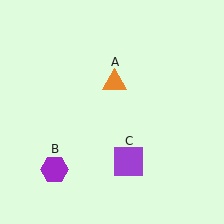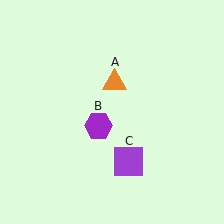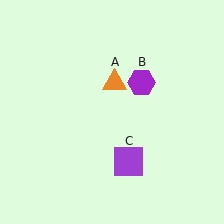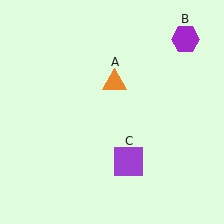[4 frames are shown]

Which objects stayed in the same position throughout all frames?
Orange triangle (object A) and purple square (object C) remained stationary.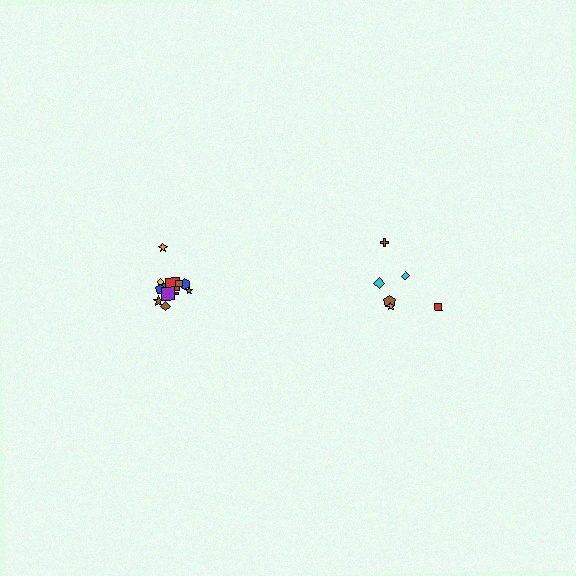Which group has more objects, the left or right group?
The left group.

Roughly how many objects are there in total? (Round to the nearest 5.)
Roughly 20 objects in total.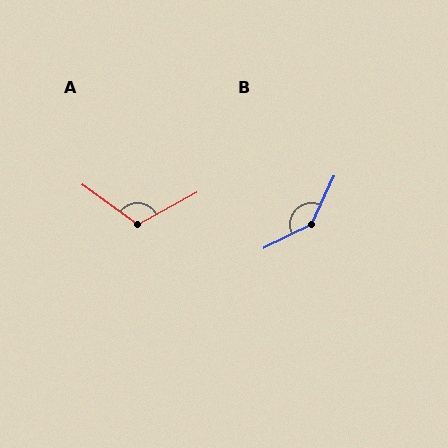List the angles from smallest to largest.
A (115°), B (141°).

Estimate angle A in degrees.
Approximately 115 degrees.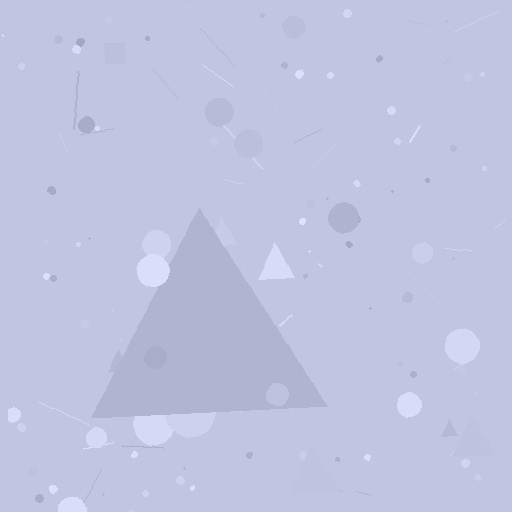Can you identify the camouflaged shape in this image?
The camouflaged shape is a triangle.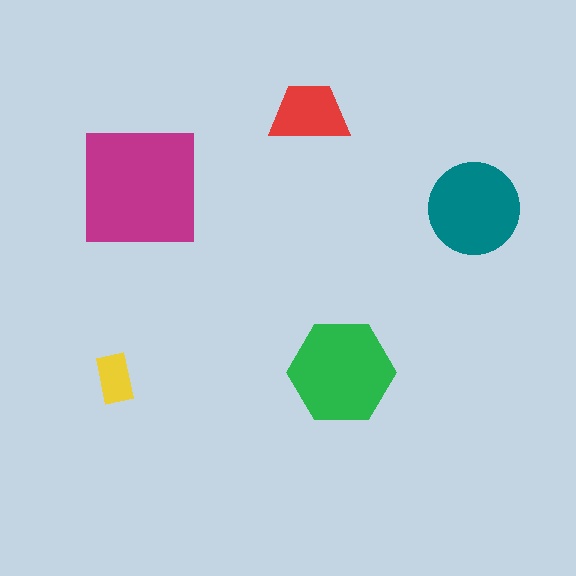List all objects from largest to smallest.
The magenta square, the green hexagon, the teal circle, the red trapezoid, the yellow rectangle.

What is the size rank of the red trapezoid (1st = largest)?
4th.